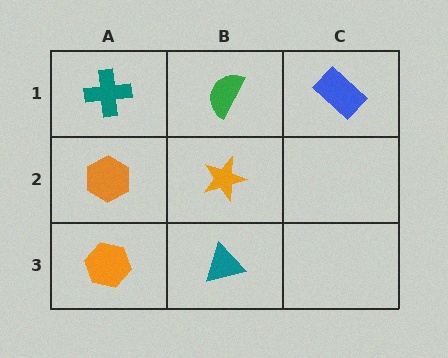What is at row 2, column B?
An orange star.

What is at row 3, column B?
A teal triangle.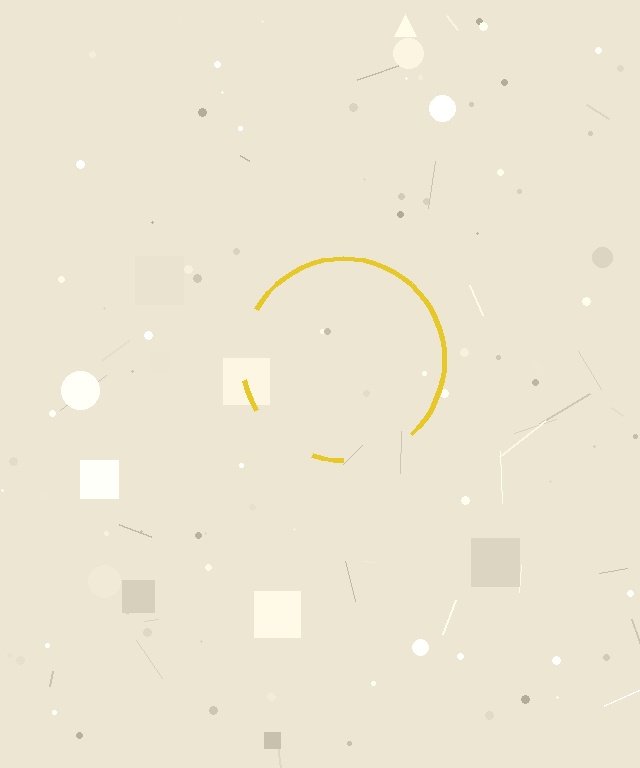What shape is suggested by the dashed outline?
The dashed outline suggests a circle.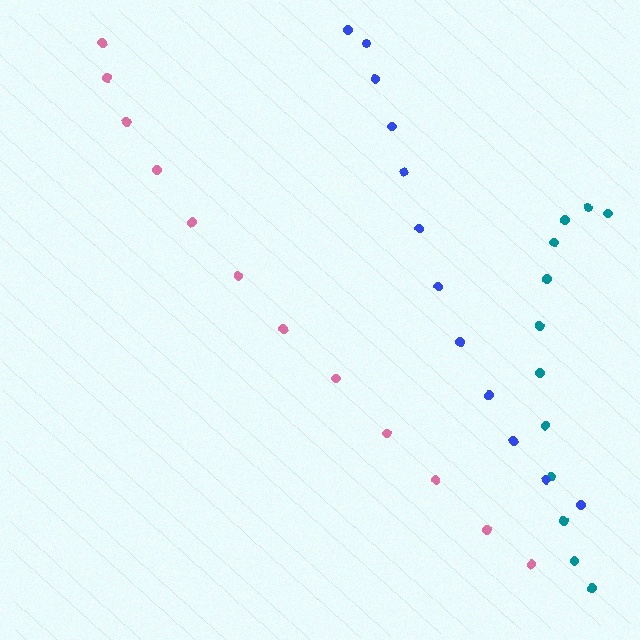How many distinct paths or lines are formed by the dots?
There are 3 distinct paths.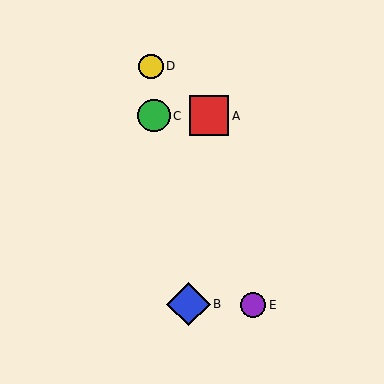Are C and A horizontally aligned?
Yes, both are at y≈116.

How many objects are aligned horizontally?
2 objects (A, C) are aligned horizontally.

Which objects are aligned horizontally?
Objects A, C are aligned horizontally.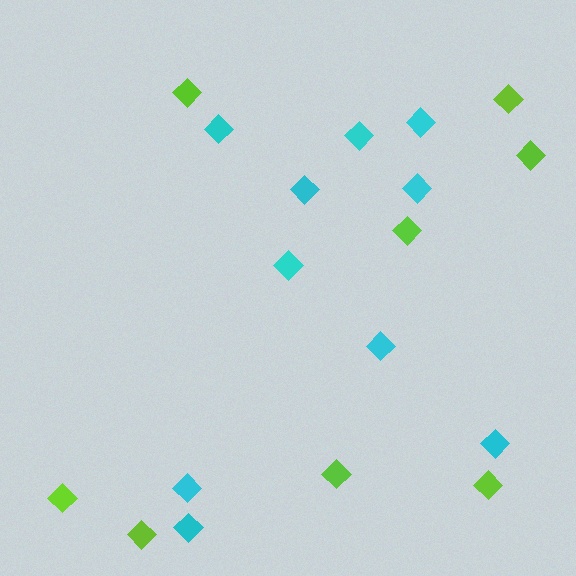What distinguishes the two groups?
There are 2 groups: one group of lime diamonds (8) and one group of cyan diamonds (10).